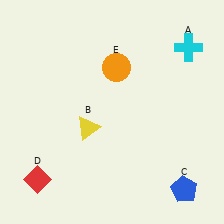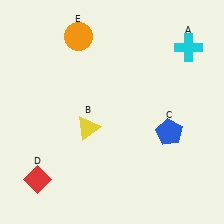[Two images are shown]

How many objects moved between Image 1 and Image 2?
2 objects moved between the two images.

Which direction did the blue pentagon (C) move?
The blue pentagon (C) moved up.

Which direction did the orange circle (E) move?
The orange circle (E) moved left.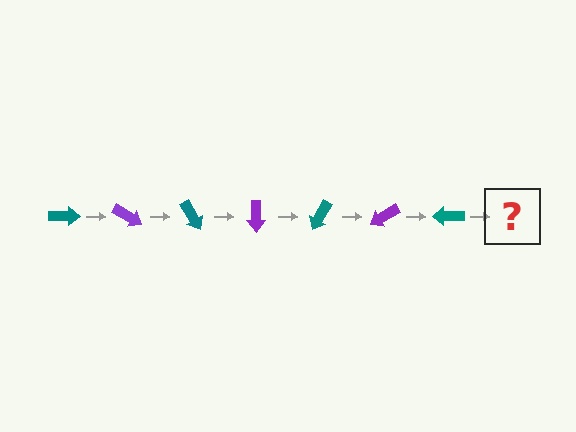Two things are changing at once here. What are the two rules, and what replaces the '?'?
The two rules are that it rotates 30 degrees each step and the color cycles through teal and purple. The '?' should be a purple arrow, rotated 210 degrees from the start.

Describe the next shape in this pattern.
It should be a purple arrow, rotated 210 degrees from the start.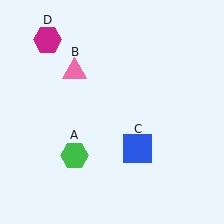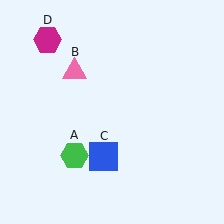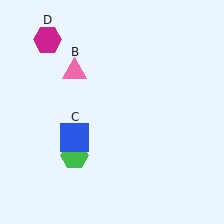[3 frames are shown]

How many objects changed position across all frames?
1 object changed position: blue square (object C).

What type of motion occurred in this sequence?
The blue square (object C) rotated clockwise around the center of the scene.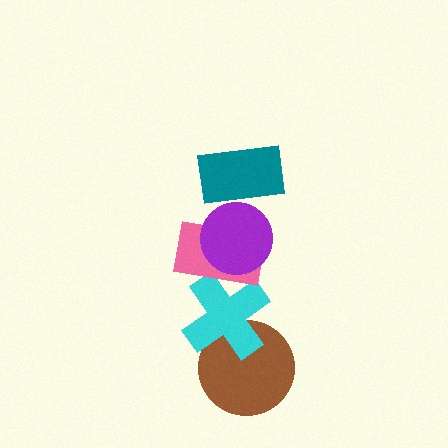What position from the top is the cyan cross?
The cyan cross is 4th from the top.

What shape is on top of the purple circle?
The teal rectangle is on top of the purple circle.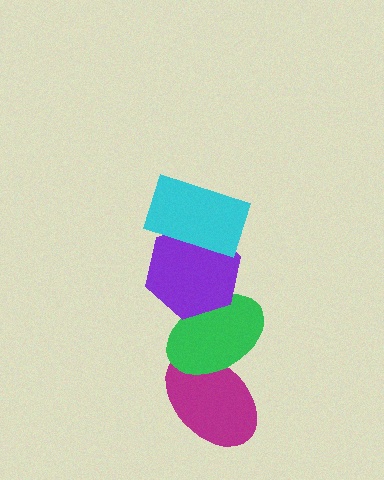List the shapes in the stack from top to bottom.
From top to bottom: the cyan rectangle, the purple hexagon, the green ellipse, the magenta ellipse.